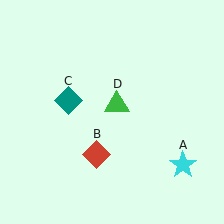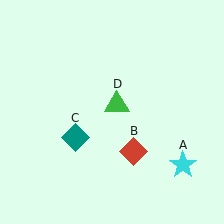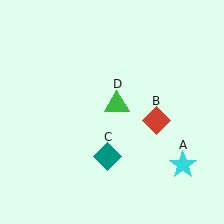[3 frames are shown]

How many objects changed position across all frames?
2 objects changed position: red diamond (object B), teal diamond (object C).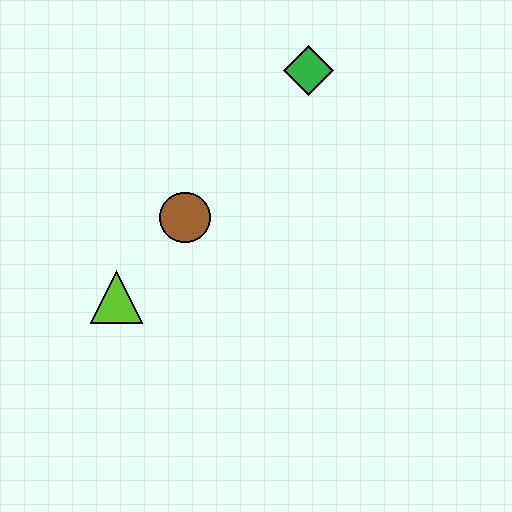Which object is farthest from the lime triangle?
The green diamond is farthest from the lime triangle.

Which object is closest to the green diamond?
The brown circle is closest to the green diamond.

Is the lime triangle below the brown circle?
Yes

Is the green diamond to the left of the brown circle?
No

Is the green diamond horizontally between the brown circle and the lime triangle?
No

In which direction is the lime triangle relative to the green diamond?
The lime triangle is below the green diamond.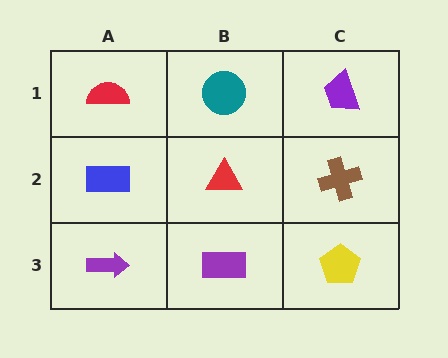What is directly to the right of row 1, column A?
A teal circle.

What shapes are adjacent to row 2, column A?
A red semicircle (row 1, column A), a purple arrow (row 3, column A), a red triangle (row 2, column B).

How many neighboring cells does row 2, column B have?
4.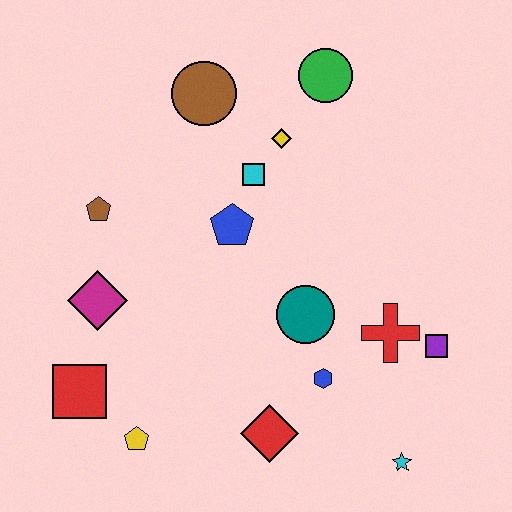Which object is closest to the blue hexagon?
The teal circle is closest to the blue hexagon.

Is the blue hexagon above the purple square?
No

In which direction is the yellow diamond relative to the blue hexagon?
The yellow diamond is above the blue hexagon.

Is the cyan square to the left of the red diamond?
Yes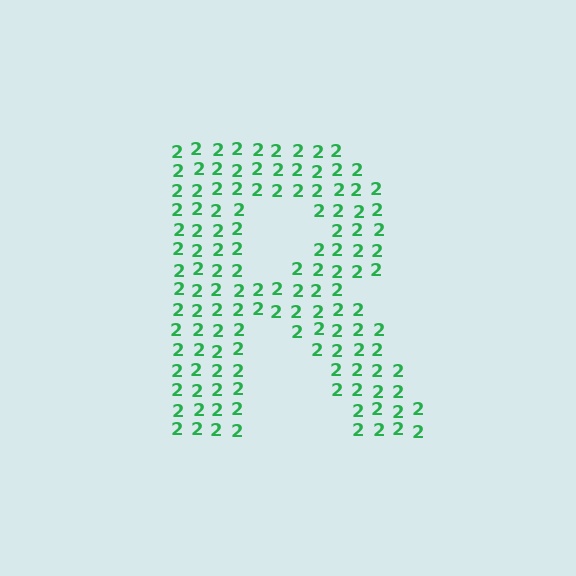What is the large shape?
The large shape is the letter R.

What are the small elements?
The small elements are digit 2's.